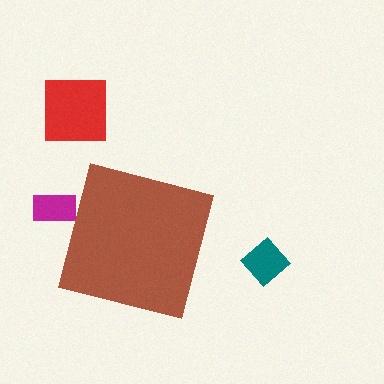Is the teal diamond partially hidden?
No, the teal diamond is fully visible.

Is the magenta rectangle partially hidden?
Yes, the magenta rectangle is partially hidden behind the brown square.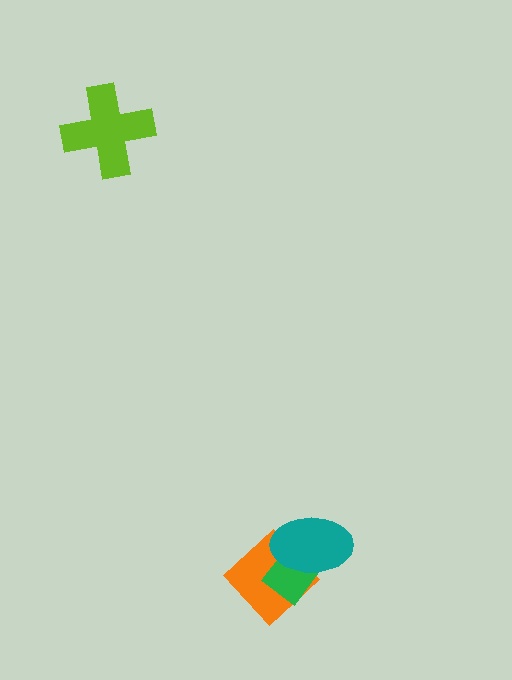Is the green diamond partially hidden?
Yes, it is partially covered by another shape.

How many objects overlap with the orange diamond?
2 objects overlap with the orange diamond.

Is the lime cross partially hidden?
No, no other shape covers it.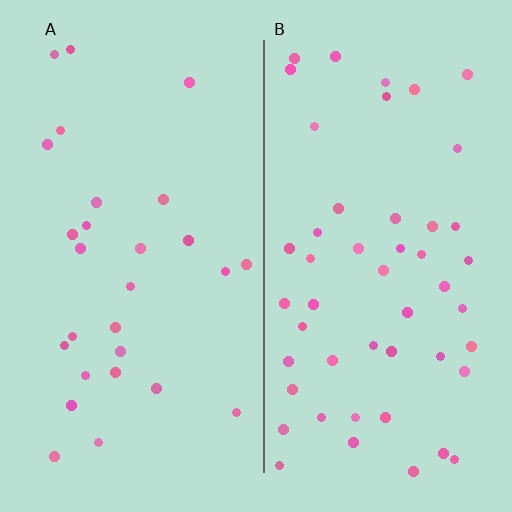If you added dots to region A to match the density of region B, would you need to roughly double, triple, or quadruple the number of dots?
Approximately double.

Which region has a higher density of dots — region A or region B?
B (the right).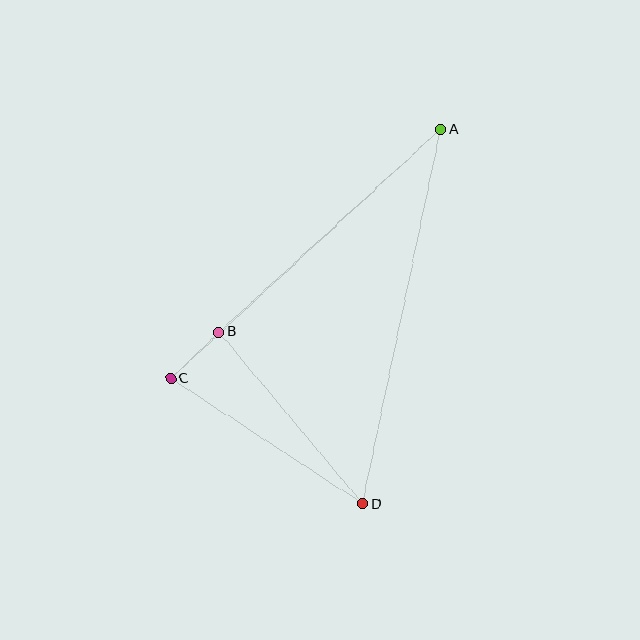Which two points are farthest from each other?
Points A and D are farthest from each other.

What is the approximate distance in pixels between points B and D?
The distance between B and D is approximately 224 pixels.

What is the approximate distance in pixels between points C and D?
The distance between C and D is approximately 229 pixels.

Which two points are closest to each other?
Points B and C are closest to each other.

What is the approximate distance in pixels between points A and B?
The distance between A and B is approximately 300 pixels.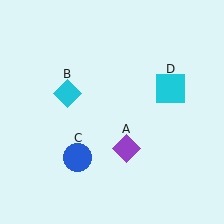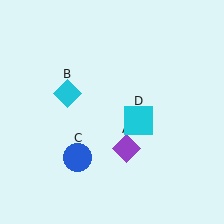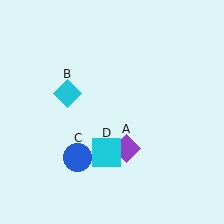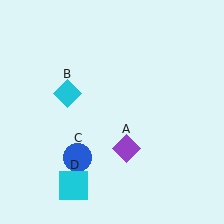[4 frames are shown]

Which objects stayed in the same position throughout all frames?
Purple diamond (object A) and cyan diamond (object B) and blue circle (object C) remained stationary.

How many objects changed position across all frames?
1 object changed position: cyan square (object D).